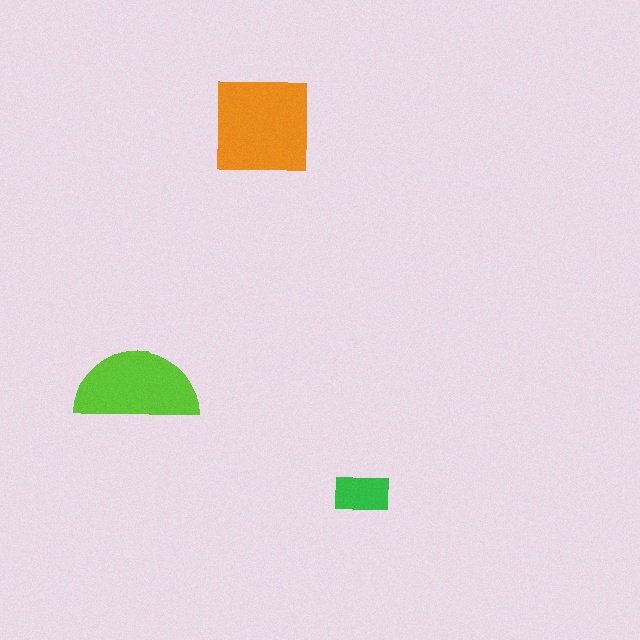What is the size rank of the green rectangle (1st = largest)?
3rd.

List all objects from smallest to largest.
The green rectangle, the lime semicircle, the orange square.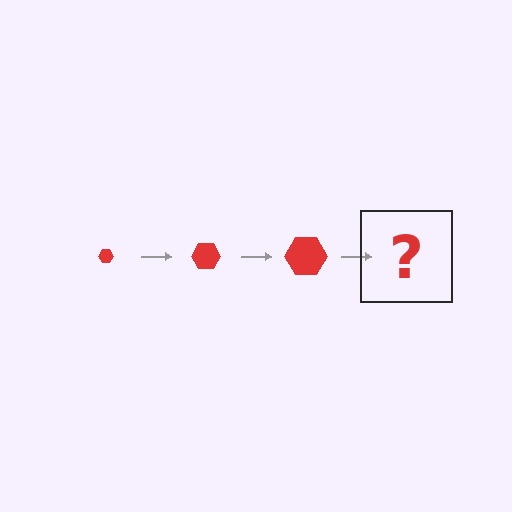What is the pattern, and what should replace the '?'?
The pattern is that the hexagon gets progressively larger each step. The '?' should be a red hexagon, larger than the previous one.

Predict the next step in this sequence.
The next step is a red hexagon, larger than the previous one.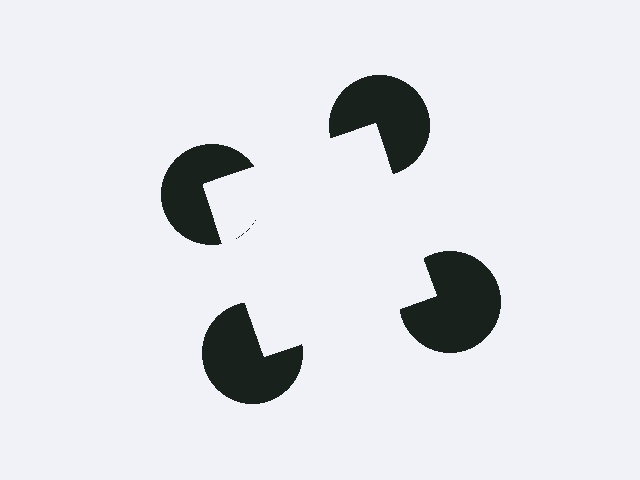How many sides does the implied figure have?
4 sides.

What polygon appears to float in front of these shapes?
An illusory square — its edges are inferred from the aligned wedge cuts in the pac-man discs, not physically drawn.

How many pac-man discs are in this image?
There are 4 — one at each vertex of the illusory square.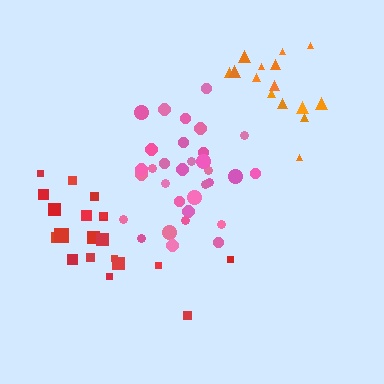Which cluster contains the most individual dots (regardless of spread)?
Pink (32).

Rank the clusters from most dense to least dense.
pink, orange, red.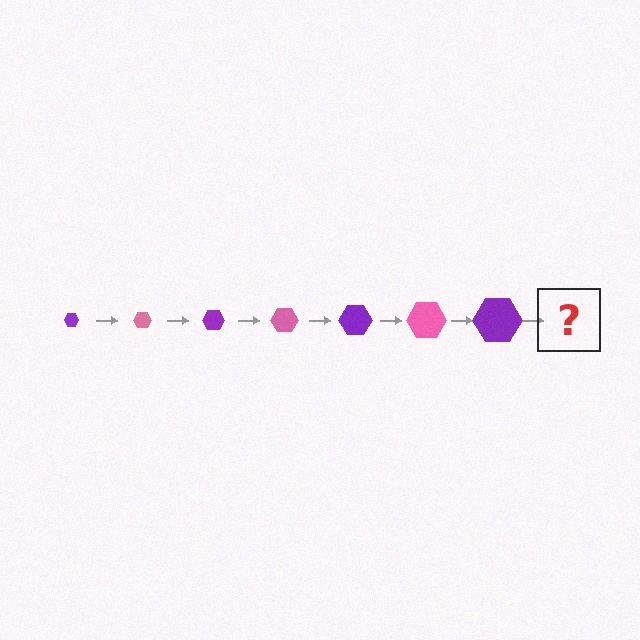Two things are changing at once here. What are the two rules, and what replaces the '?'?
The two rules are that the hexagon grows larger each step and the color cycles through purple and pink. The '?' should be a pink hexagon, larger than the previous one.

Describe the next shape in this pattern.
It should be a pink hexagon, larger than the previous one.